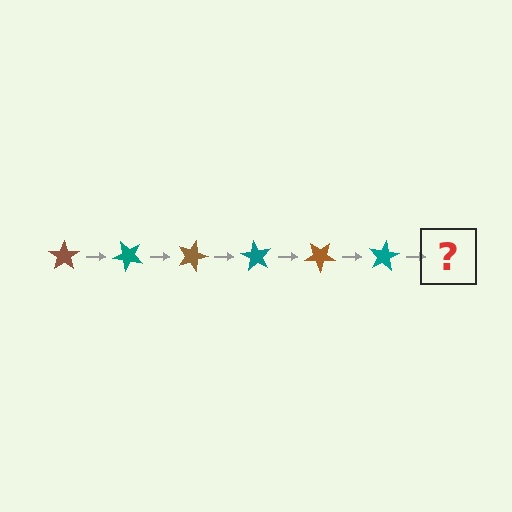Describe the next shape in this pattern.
It should be a brown star, rotated 270 degrees from the start.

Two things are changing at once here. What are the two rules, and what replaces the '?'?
The two rules are that it rotates 45 degrees each step and the color cycles through brown and teal. The '?' should be a brown star, rotated 270 degrees from the start.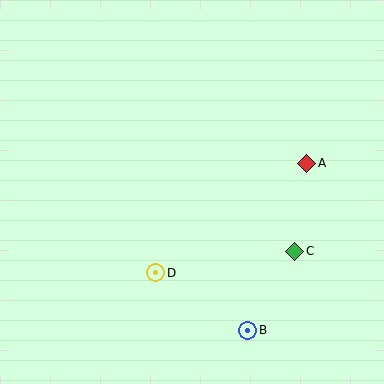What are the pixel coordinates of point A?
Point A is at (307, 163).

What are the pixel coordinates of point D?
Point D is at (156, 273).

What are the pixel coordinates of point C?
Point C is at (295, 251).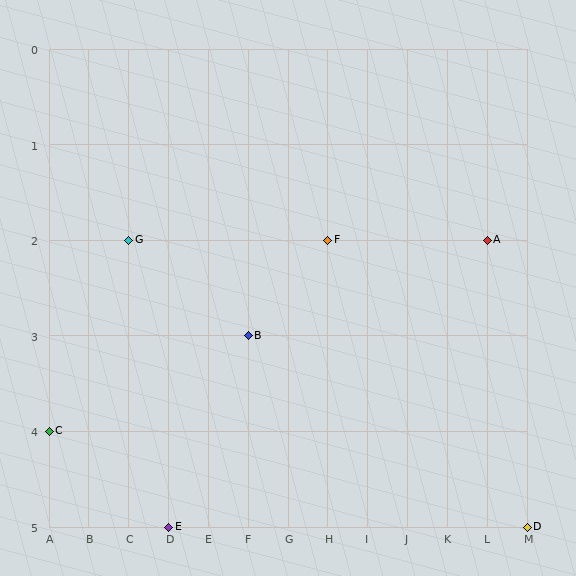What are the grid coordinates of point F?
Point F is at grid coordinates (H, 2).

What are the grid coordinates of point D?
Point D is at grid coordinates (M, 5).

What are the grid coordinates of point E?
Point E is at grid coordinates (D, 5).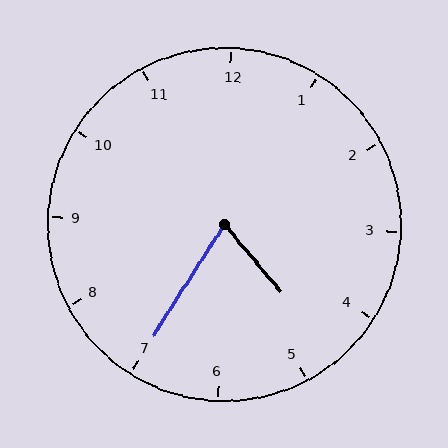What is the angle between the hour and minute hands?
Approximately 72 degrees.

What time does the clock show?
4:35.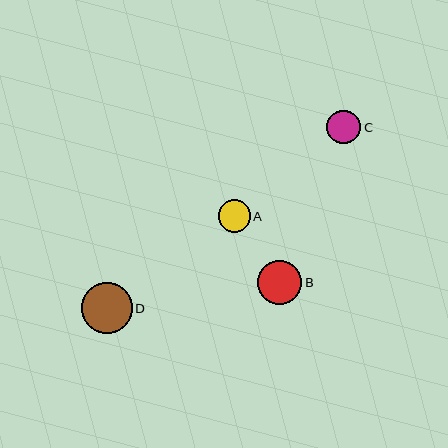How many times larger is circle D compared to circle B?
Circle D is approximately 1.1 times the size of circle B.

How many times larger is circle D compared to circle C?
Circle D is approximately 1.5 times the size of circle C.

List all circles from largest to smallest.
From largest to smallest: D, B, C, A.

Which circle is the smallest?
Circle A is the smallest with a size of approximately 32 pixels.